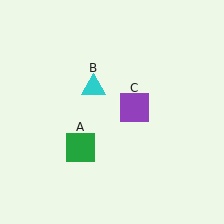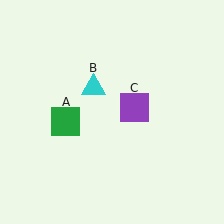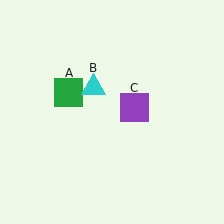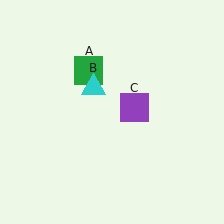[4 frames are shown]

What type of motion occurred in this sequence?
The green square (object A) rotated clockwise around the center of the scene.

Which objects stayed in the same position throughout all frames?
Cyan triangle (object B) and purple square (object C) remained stationary.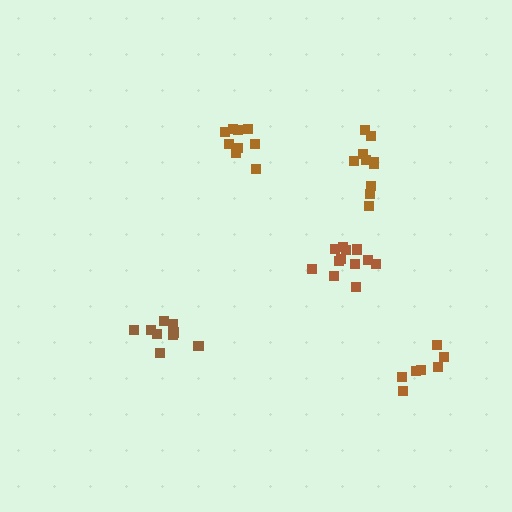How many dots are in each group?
Group 1: 7 dots, Group 2: 9 dots, Group 3: 10 dots, Group 4: 12 dots, Group 5: 10 dots (48 total).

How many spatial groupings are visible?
There are 5 spatial groupings.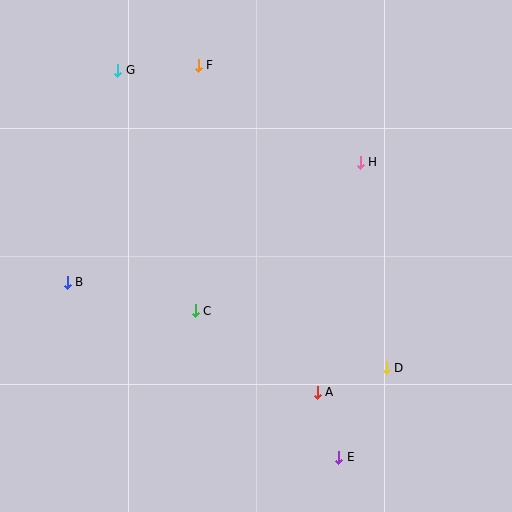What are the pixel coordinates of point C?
Point C is at (195, 311).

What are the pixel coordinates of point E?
Point E is at (339, 457).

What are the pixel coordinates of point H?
Point H is at (360, 162).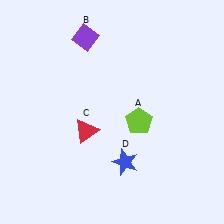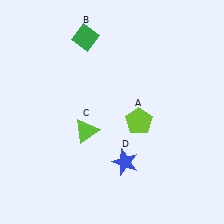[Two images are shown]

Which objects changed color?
B changed from purple to green. C changed from red to lime.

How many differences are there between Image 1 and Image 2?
There are 2 differences between the two images.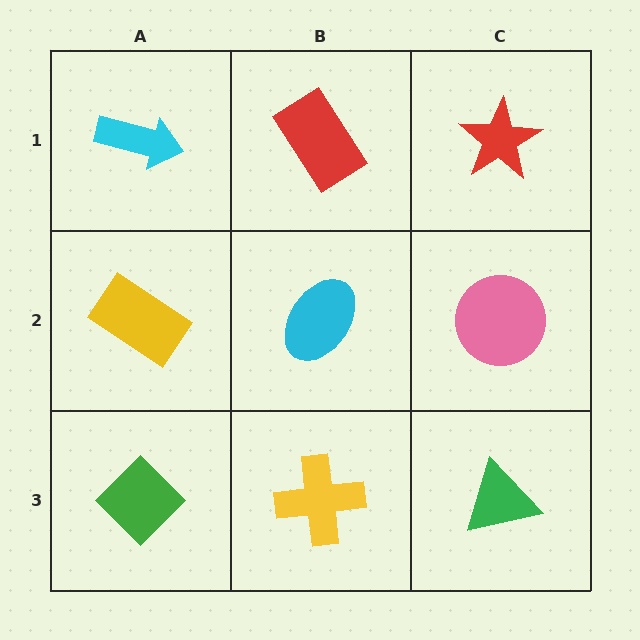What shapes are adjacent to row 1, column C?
A pink circle (row 2, column C), a red rectangle (row 1, column B).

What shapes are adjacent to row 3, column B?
A cyan ellipse (row 2, column B), a green diamond (row 3, column A), a green triangle (row 3, column C).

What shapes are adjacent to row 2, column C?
A red star (row 1, column C), a green triangle (row 3, column C), a cyan ellipse (row 2, column B).